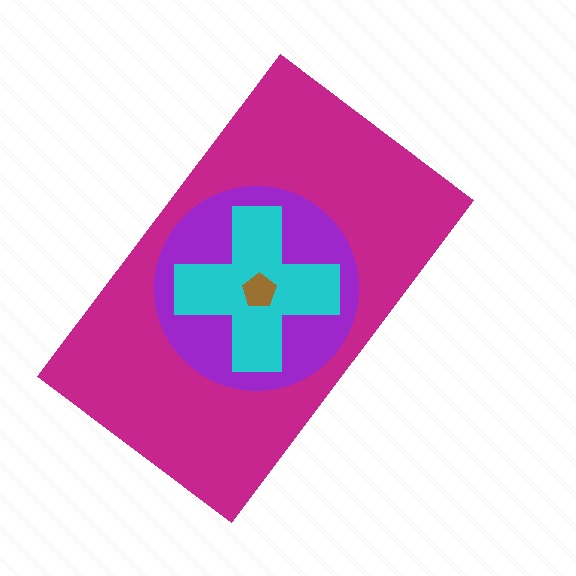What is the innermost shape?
The brown pentagon.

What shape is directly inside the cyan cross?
The brown pentagon.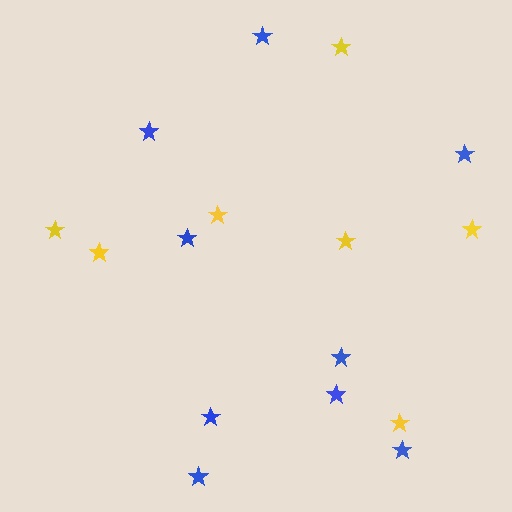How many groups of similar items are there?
There are 2 groups: one group of blue stars (9) and one group of yellow stars (7).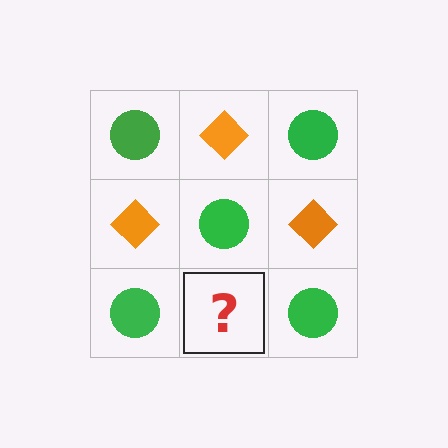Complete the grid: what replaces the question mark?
The question mark should be replaced with an orange diamond.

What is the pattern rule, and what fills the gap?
The rule is that it alternates green circle and orange diamond in a checkerboard pattern. The gap should be filled with an orange diamond.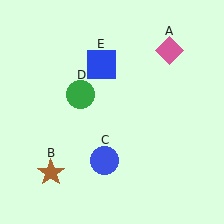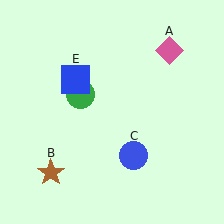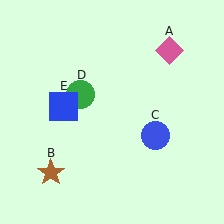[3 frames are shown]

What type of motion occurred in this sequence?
The blue circle (object C), blue square (object E) rotated counterclockwise around the center of the scene.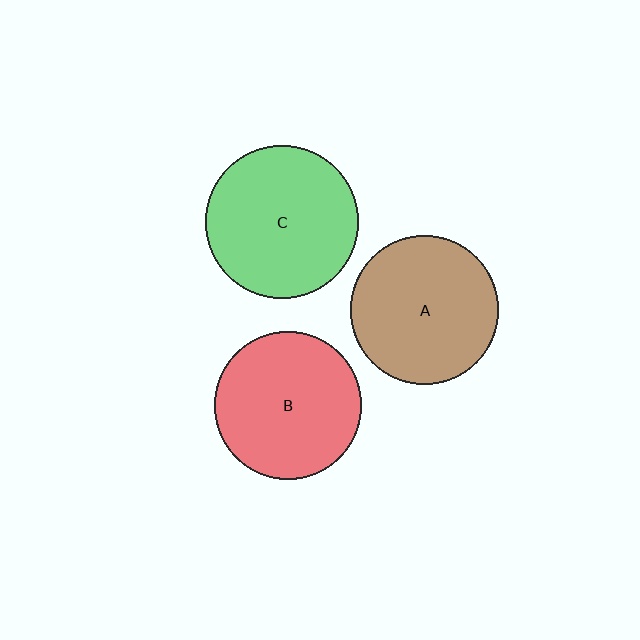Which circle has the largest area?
Circle C (green).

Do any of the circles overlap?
No, none of the circles overlap.